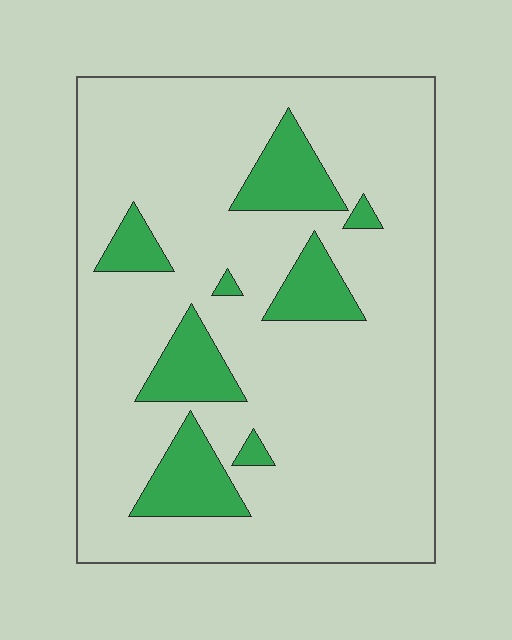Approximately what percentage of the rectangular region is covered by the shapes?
Approximately 15%.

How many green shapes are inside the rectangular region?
8.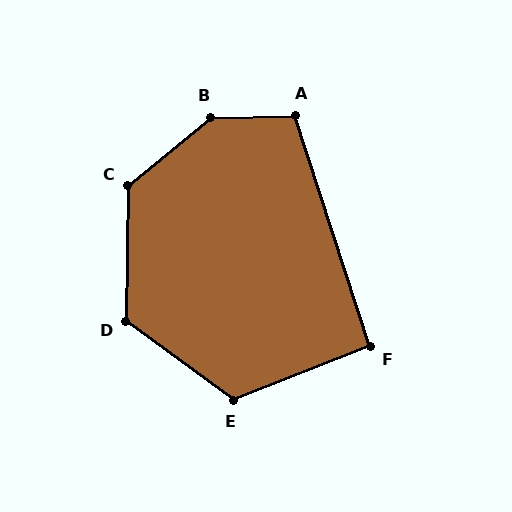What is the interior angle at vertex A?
Approximately 107 degrees (obtuse).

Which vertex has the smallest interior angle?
F, at approximately 93 degrees.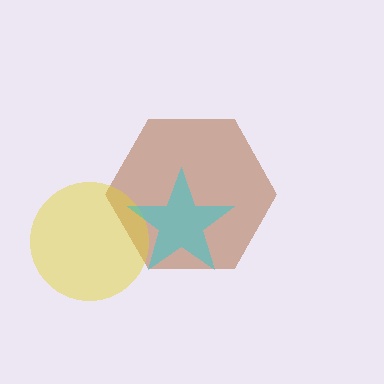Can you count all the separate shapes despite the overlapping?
Yes, there are 3 separate shapes.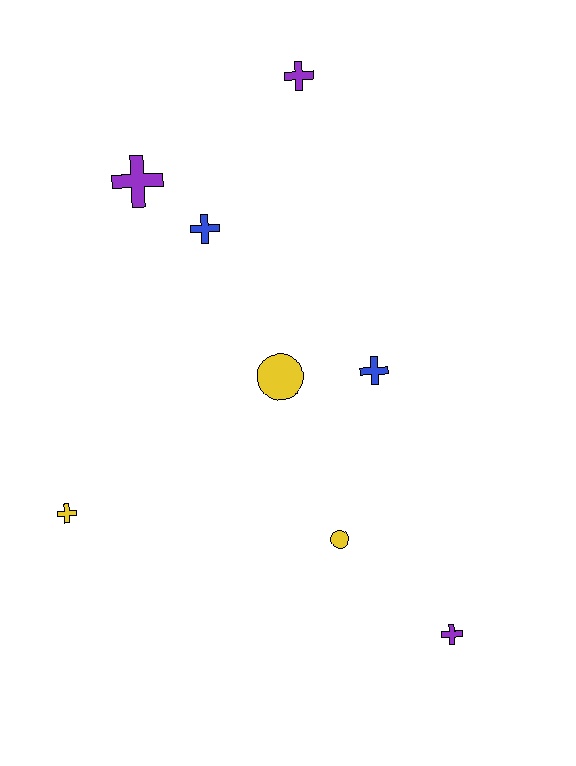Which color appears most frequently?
Purple, with 3 objects.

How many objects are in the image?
There are 8 objects.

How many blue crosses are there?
There are 2 blue crosses.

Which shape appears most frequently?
Cross, with 6 objects.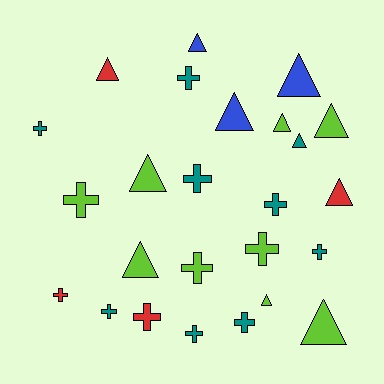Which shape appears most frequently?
Cross, with 13 objects.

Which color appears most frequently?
Lime, with 9 objects.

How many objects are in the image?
There are 25 objects.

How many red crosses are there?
There are 2 red crosses.